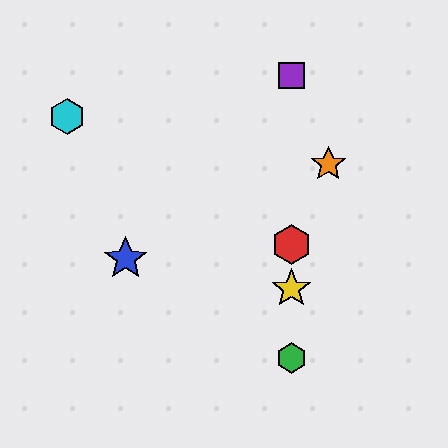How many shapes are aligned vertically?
4 shapes (the red hexagon, the green hexagon, the yellow star, the purple square) are aligned vertically.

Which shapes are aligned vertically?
The red hexagon, the green hexagon, the yellow star, the purple square are aligned vertically.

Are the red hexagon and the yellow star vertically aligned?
Yes, both are at x≈291.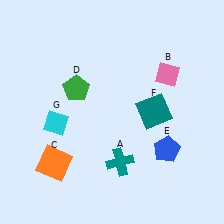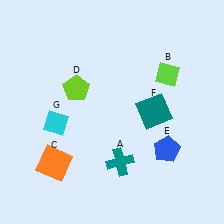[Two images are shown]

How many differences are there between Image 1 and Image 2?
There are 2 differences between the two images.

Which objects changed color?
B changed from pink to lime. D changed from green to lime.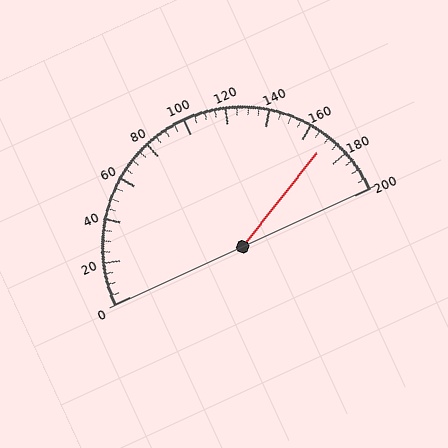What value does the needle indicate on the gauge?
The needle indicates approximately 170.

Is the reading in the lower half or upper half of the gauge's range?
The reading is in the upper half of the range (0 to 200).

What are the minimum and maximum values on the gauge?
The gauge ranges from 0 to 200.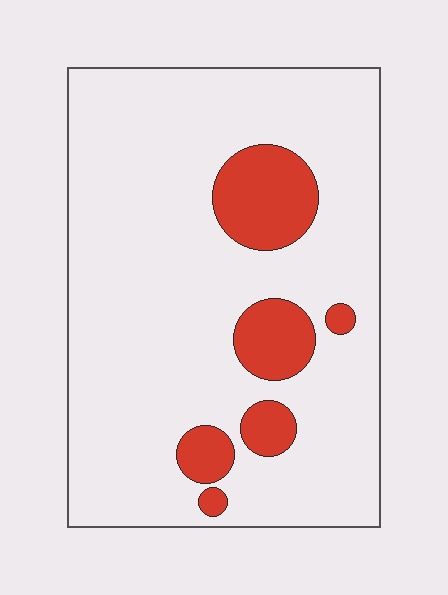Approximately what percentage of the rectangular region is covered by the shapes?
Approximately 15%.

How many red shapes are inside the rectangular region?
6.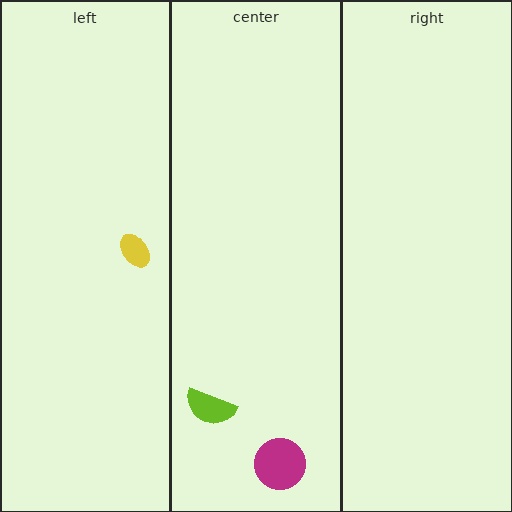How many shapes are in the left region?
1.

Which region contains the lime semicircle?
The center region.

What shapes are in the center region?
The magenta circle, the lime semicircle.